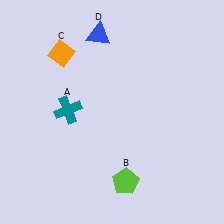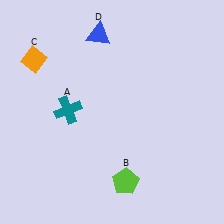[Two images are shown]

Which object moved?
The orange diamond (C) moved left.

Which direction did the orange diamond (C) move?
The orange diamond (C) moved left.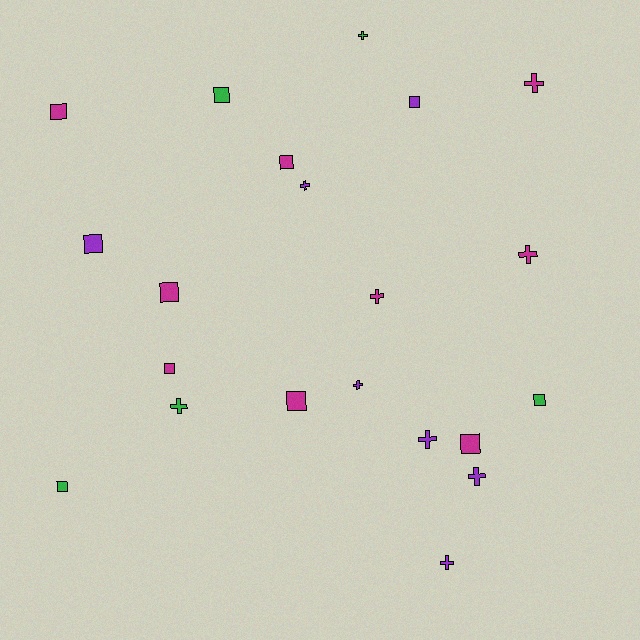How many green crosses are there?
There are 2 green crosses.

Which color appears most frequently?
Magenta, with 9 objects.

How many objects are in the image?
There are 21 objects.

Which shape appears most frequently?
Square, with 11 objects.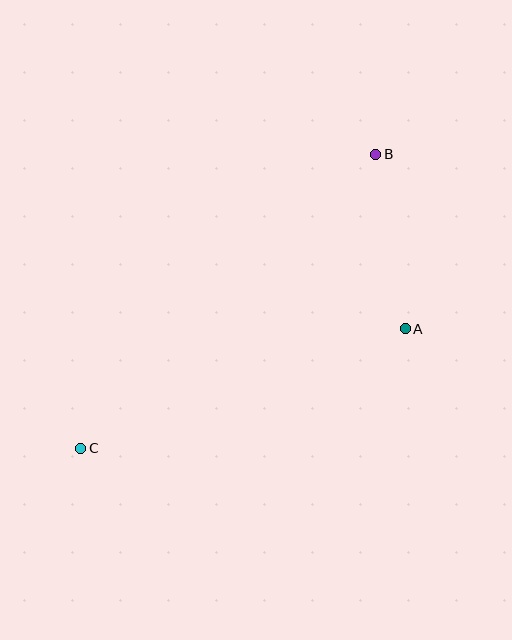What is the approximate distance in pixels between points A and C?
The distance between A and C is approximately 346 pixels.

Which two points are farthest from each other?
Points B and C are farthest from each other.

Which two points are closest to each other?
Points A and B are closest to each other.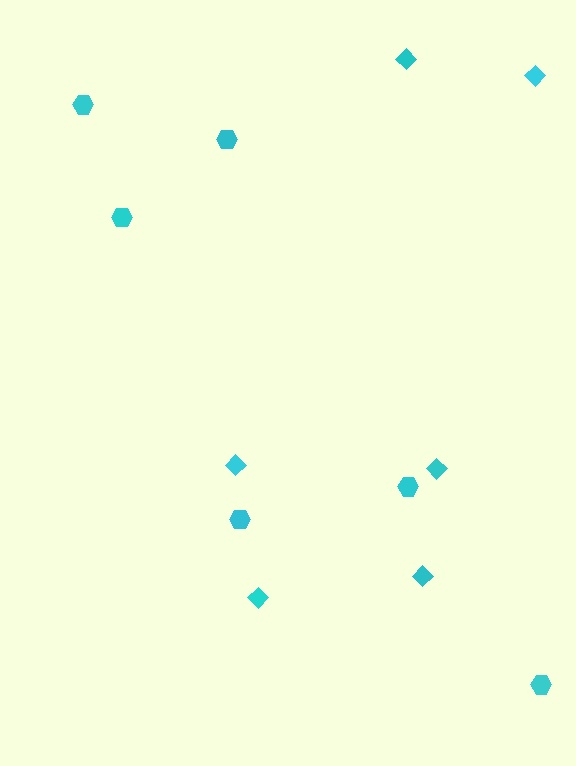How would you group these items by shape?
There are 2 groups: one group of diamonds (6) and one group of hexagons (6).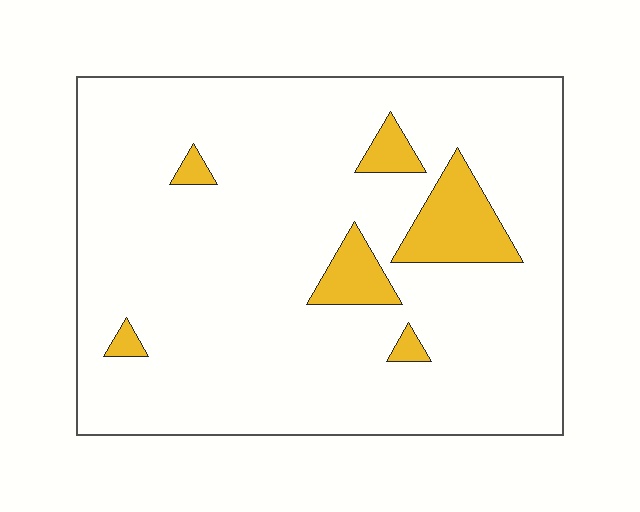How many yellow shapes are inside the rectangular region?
6.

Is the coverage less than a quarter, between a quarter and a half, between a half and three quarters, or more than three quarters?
Less than a quarter.